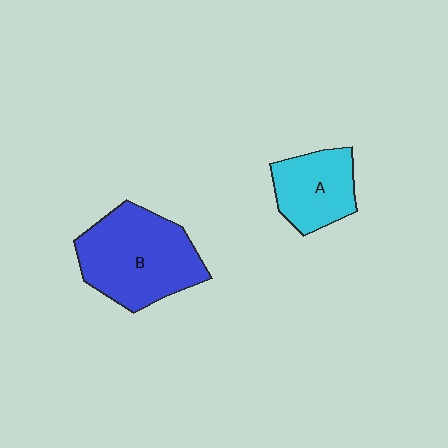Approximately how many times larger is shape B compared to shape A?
Approximately 1.7 times.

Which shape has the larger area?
Shape B (blue).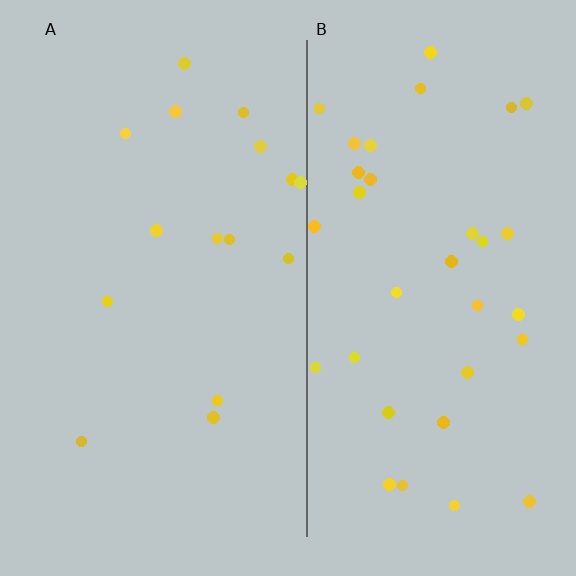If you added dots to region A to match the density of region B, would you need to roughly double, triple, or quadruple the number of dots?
Approximately double.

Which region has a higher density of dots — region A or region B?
B (the right).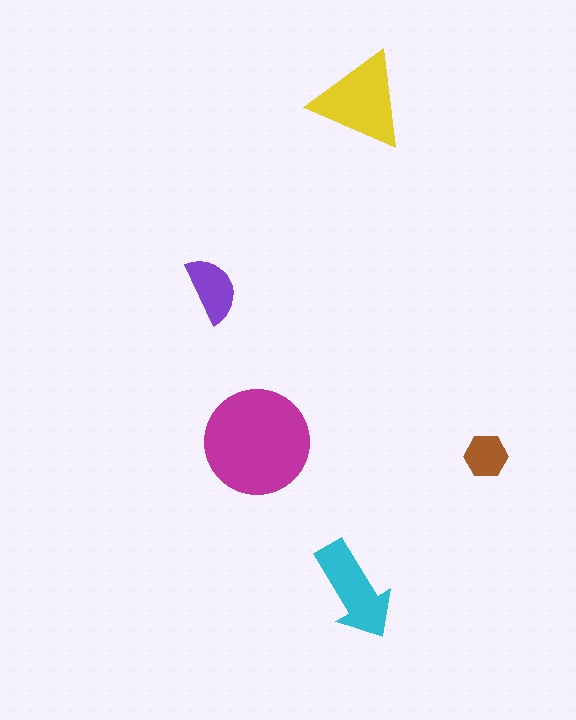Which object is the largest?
The magenta circle.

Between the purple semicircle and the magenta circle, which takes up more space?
The magenta circle.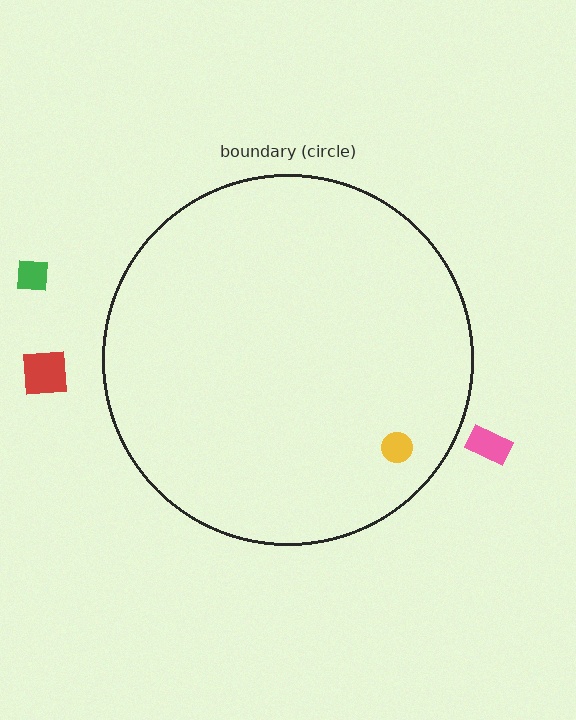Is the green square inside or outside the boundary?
Outside.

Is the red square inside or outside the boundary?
Outside.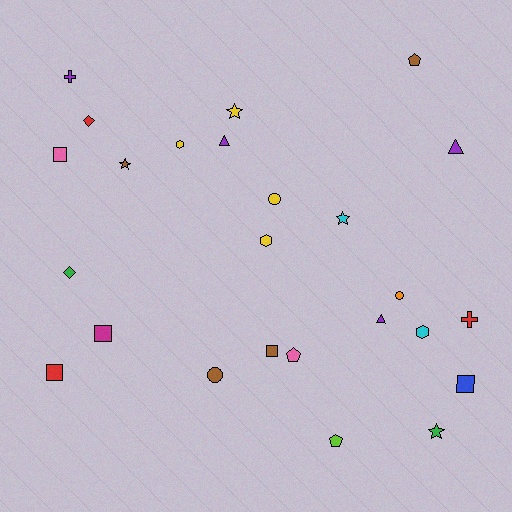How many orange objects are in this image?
There is 1 orange object.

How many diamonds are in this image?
There are 2 diamonds.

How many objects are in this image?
There are 25 objects.